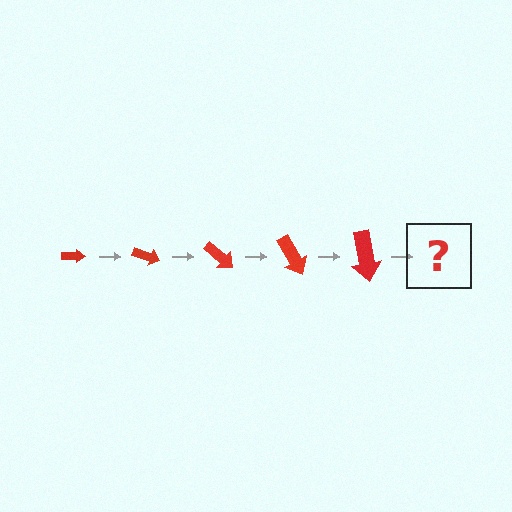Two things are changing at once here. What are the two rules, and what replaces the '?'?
The two rules are that the arrow grows larger each step and it rotates 20 degrees each step. The '?' should be an arrow, larger than the previous one and rotated 100 degrees from the start.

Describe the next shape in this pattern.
It should be an arrow, larger than the previous one and rotated 100 degrees from the start.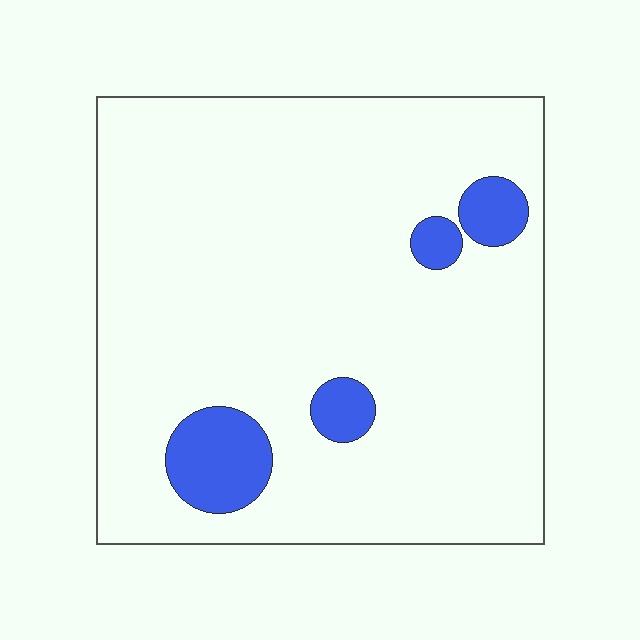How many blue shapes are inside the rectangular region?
4.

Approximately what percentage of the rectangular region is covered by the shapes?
Approximately 10%.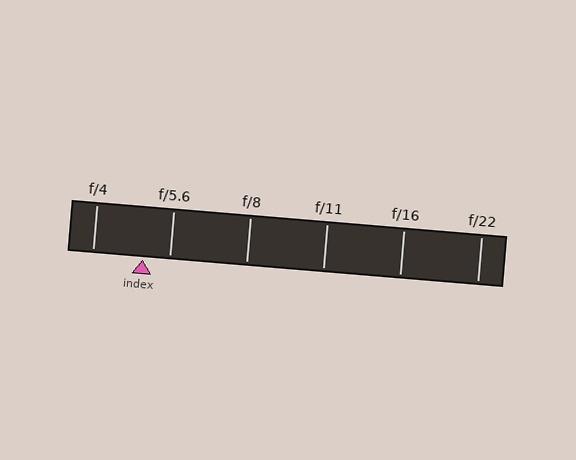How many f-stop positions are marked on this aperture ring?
There are 6 f-stop positions marked.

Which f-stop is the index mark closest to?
The index mark is closest to f/5.6.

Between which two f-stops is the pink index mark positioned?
The index mark is between f/4 and f/5.6.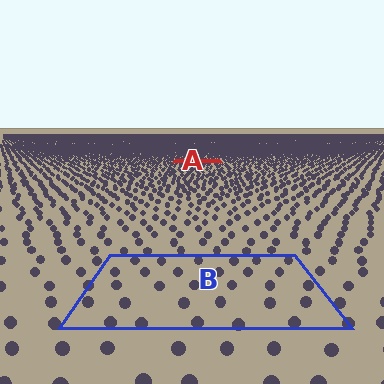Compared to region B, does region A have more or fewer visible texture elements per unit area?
Region A has more texture elements per unit area — they are packed more densely because it is farther away.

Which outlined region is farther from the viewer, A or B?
Region A is farther from the viewer — the texture elements inside it appear smaller and more densely packed.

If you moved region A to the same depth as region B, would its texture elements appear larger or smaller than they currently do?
They would appear larger. At a closer depth, the same texture elements are projected at a bigger on-screen size.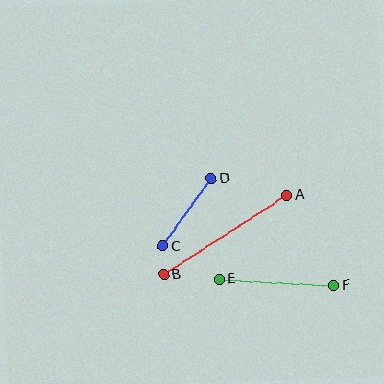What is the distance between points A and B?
The distance is approximately 146 pixels.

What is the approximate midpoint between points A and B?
The midpoint is at approximately (225, 235) pixels.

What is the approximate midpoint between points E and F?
The midpoint is at approximately (276, 282) pixels.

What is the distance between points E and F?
The distance is approximately 115 pixels.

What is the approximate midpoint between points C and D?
The midpoint is at approximately (187, 212) pixels.